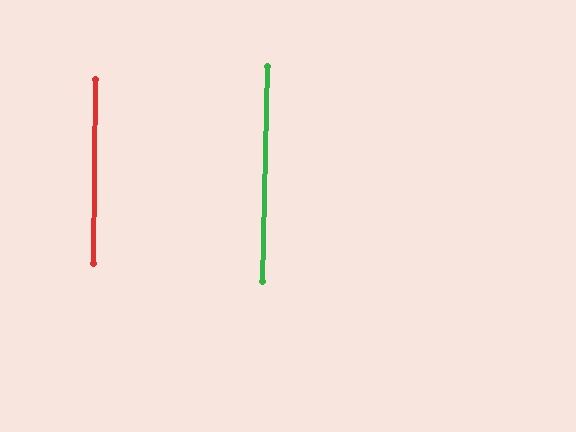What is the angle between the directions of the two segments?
Approximately 1 degree.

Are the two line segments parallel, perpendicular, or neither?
Parallel — their directions differ by only 0.8°.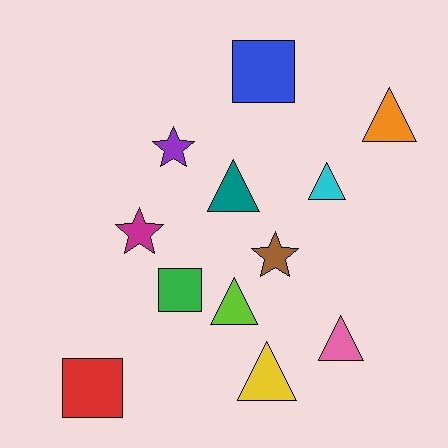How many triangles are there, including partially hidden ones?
There are 6 triangles.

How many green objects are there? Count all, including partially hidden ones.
There is 1 green object.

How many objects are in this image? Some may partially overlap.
There are 12 objects.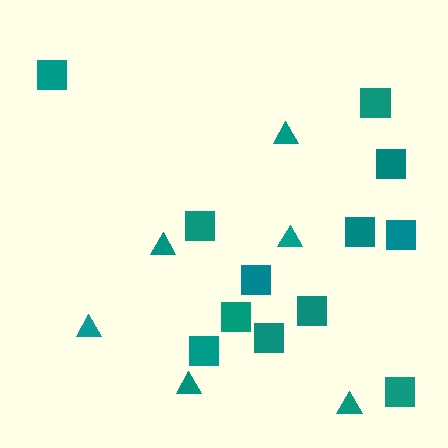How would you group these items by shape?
There are 2 groups: one group of triangles (6) and one group of squares (12).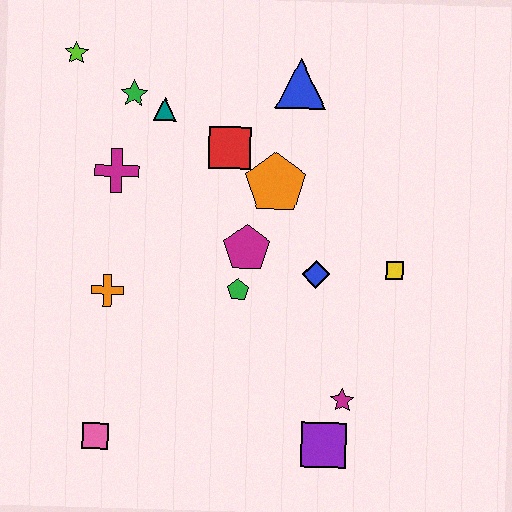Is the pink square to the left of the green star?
Yes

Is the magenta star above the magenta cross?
No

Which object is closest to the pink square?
The orange cross is closest to the pink square.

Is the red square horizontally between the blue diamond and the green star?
Yes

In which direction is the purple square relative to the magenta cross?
The purple square is below the magenta cross.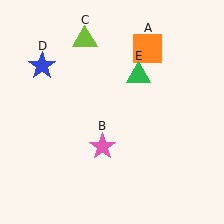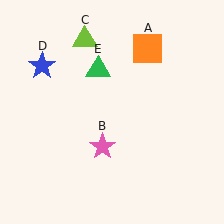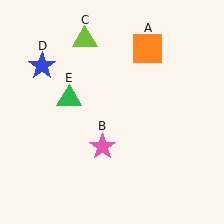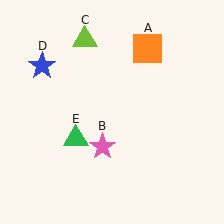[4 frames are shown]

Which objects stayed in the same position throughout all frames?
Orange square (object A) and pink star (object B) and lime triangle (object C) and blue star (object D) remained stationary.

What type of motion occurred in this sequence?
The green triangle (object E) rotated counterclockwise around the center of the scene.